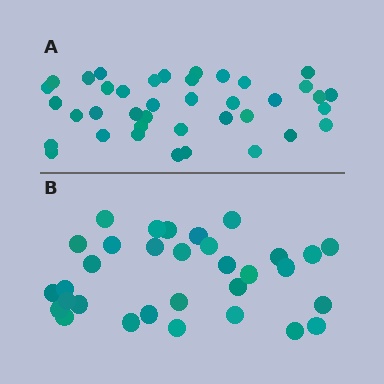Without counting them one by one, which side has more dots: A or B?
Region A (the top region) has more dots.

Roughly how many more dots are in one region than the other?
Region A has roughly 8 or so more dots than region B.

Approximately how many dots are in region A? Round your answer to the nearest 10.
About 40 dots. (The exact count is 39, which rounds to 40.)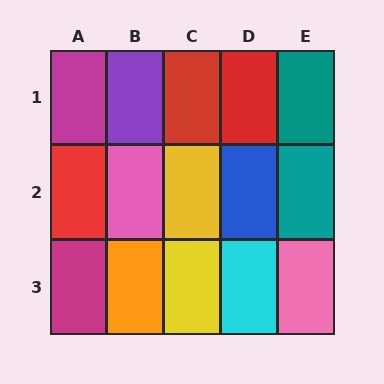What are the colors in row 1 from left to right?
Magenta, purple, red, red, teal.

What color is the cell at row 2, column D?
Blue.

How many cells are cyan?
1 cell is cyan.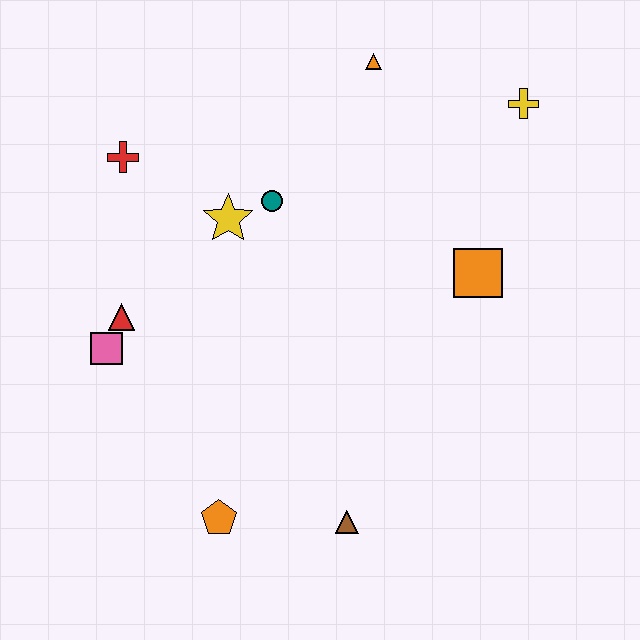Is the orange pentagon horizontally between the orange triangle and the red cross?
Yes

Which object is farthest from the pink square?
The yellow cross is farthest from the pink square.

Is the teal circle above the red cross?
No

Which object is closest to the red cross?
The yellow star is closest to the red cross.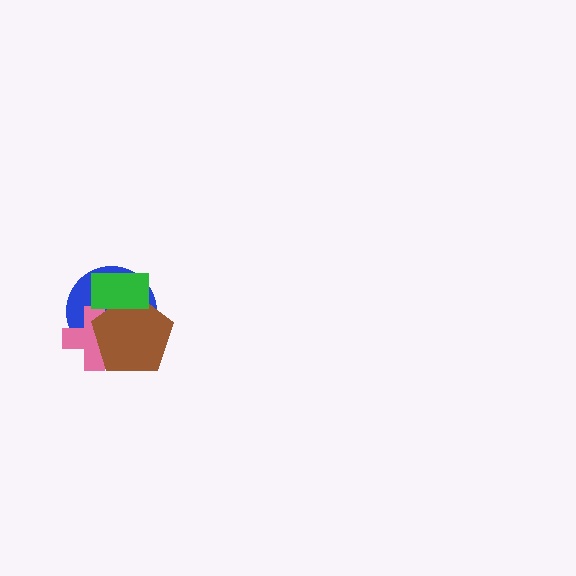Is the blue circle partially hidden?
Yes, it is partially covered by another shape.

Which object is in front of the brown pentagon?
The green rectangle is in front of the brown pentagon.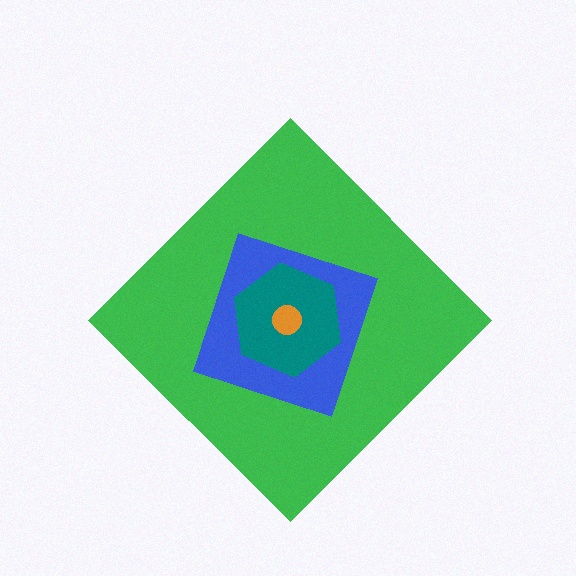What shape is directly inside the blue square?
The teal hexagon.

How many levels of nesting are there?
4.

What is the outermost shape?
The green diamond.